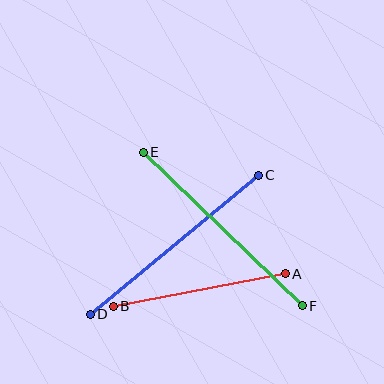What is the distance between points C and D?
The distance is approximately 218 pixels.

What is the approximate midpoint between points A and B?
The midpoint is at approximately (199, 290) pixels.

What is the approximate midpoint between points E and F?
The midpoint is at approximately (223, 229) pixels.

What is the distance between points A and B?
The distance is approximately 175 pixels.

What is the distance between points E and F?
The distance is approximately 221 pixels.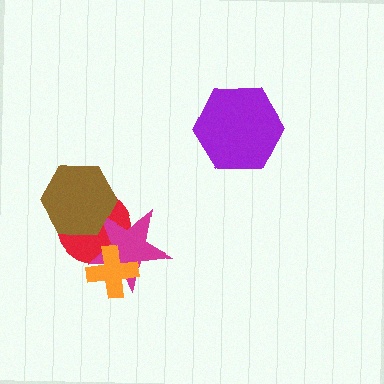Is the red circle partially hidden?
Yes, it is partially covered by another shape.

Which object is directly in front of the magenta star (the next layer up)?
The brown hexagon is directly in front of the magenta star.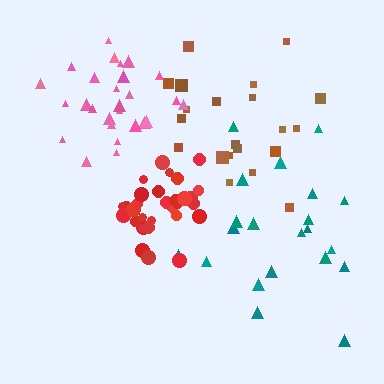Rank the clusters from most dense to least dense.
red, pink, brown, teal.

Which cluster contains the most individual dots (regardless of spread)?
Red (31).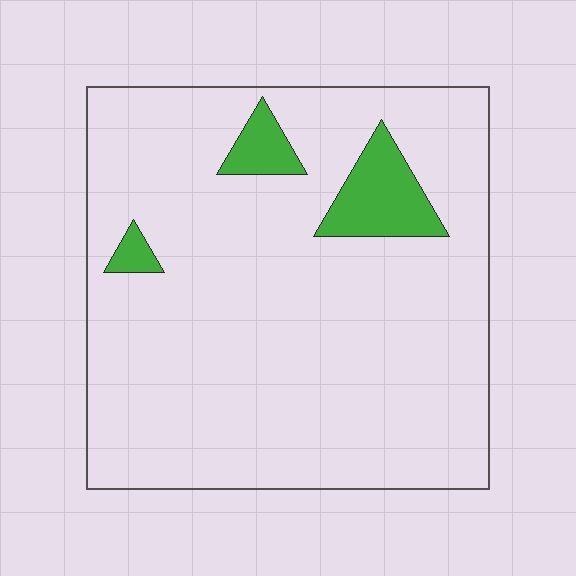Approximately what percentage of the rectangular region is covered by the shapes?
Approximately 10%.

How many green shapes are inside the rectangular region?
3.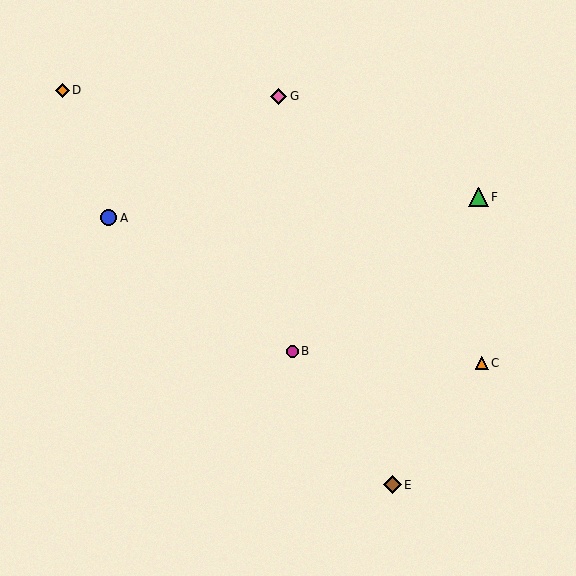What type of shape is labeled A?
Shape A is a blue circle.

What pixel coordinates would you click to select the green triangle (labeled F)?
Click at (479, 197) to select the green triangle F.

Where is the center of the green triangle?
The center of the green triangle is at (479, 197).